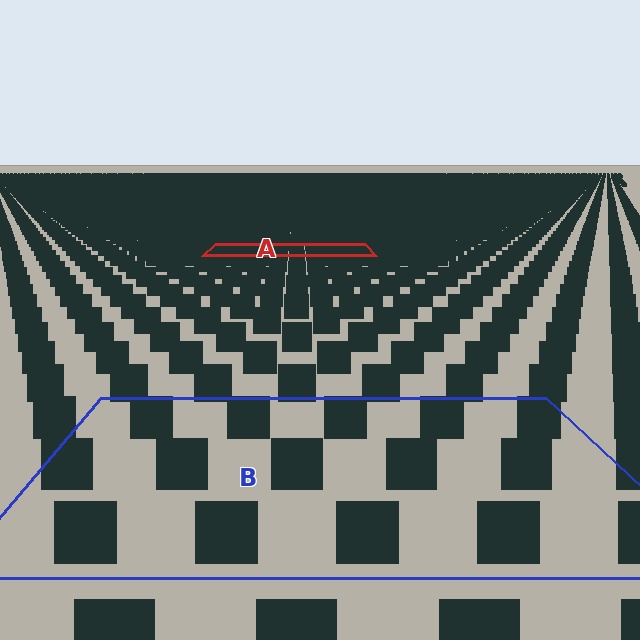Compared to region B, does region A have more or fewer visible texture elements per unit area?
Region A has more texture elements per unit area — they are packed more densely because it is farther away.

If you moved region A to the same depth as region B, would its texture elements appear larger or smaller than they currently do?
They would appear larger. At a closer depth, the same texture elements are projected at a bigger on-screen size.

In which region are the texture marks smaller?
The texture marks are smaller in region A, because it is farther away.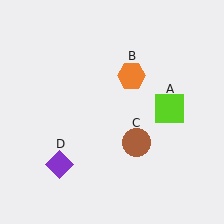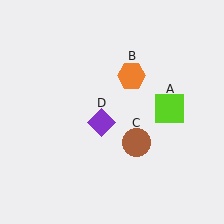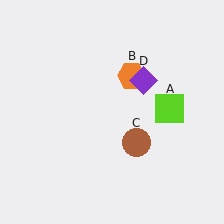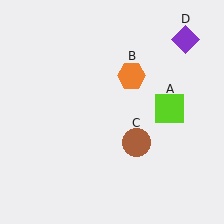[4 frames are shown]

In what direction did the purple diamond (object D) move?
The purple diamond (object D) moved up and to the right.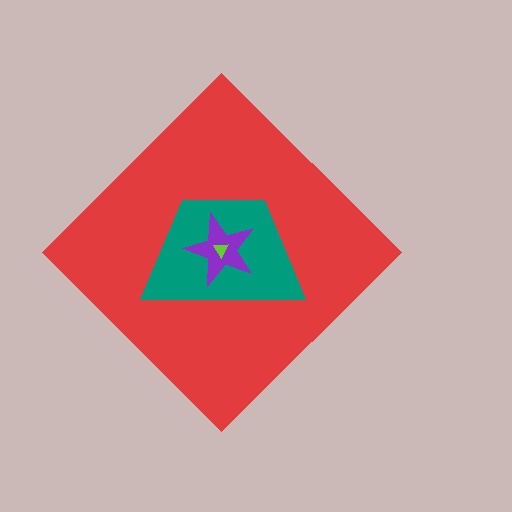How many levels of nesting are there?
4.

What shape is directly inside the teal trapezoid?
The purple star.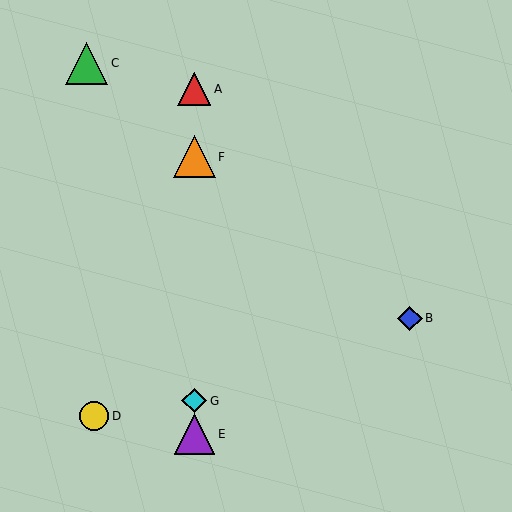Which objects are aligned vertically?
Objects A, E, F, G are aligned vertically.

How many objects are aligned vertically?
4 objects (A, E, F, G) are aligned vertically.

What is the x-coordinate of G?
Object G is at x≈194.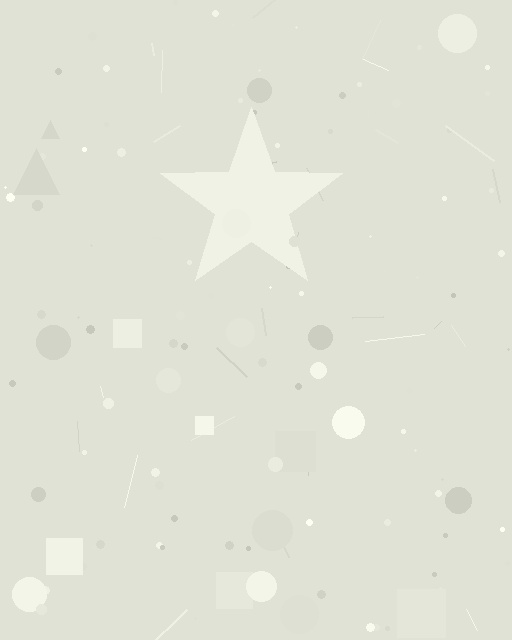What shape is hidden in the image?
A star is hidden in the image.